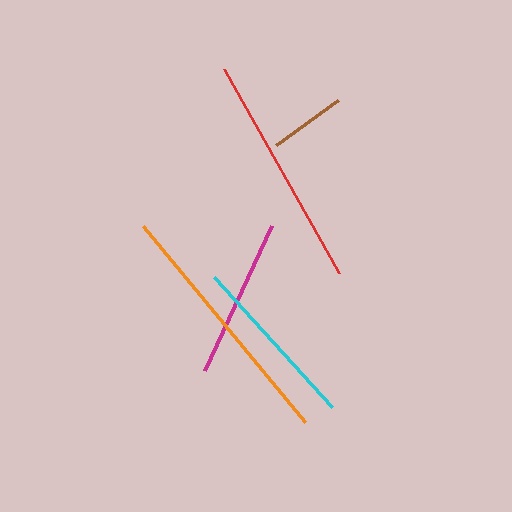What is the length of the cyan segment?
The cyan segment is approximately 175 pixels long.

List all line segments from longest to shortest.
From longest to shortest: orange, red, cyan, magenta, brown.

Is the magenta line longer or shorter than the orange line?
The orange line is longer than the magenta line.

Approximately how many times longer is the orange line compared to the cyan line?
The orange line is approximately 1.5 times the length of the cyan line.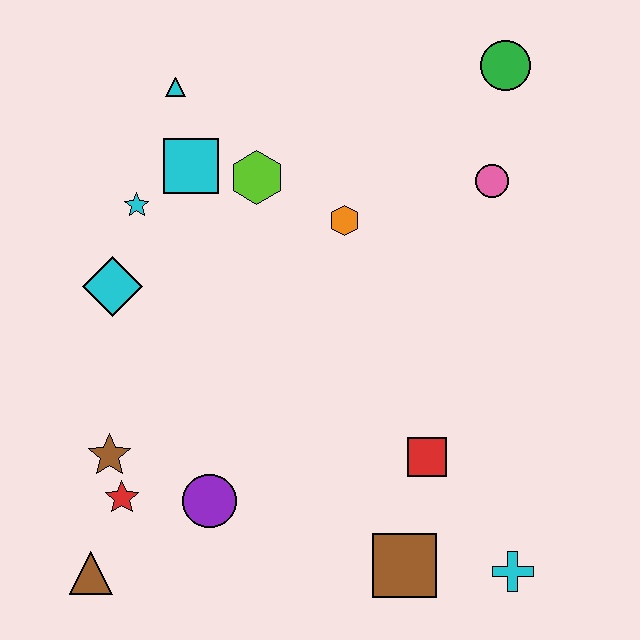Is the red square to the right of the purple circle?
Yes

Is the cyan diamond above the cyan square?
No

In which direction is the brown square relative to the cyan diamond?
The brown square is to the right of the cyan diamond.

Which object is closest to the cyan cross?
The brown square is closest to the cyan cross.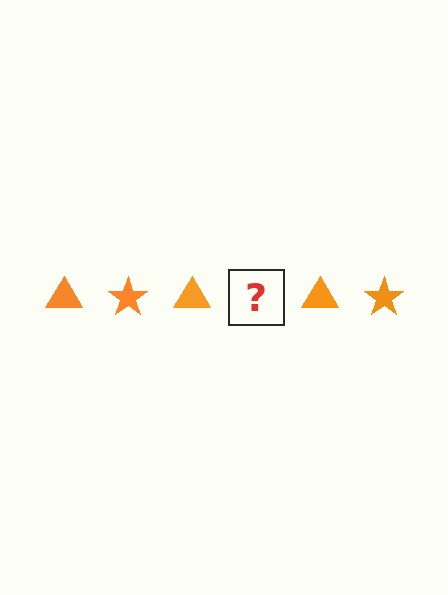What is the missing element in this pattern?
The missing element is an orange star.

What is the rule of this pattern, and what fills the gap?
The rule is that the pattern cycles through triangle, star shapes in orange. The gap should be filled with an orange star.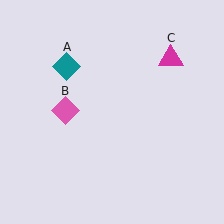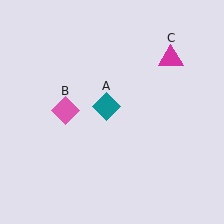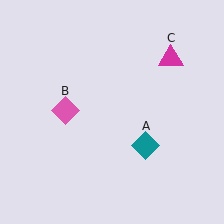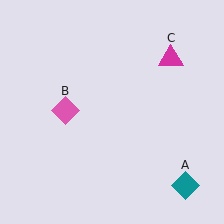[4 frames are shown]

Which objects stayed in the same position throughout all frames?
Pink diamond (object B) and magenta triangle (object C) remained stationary.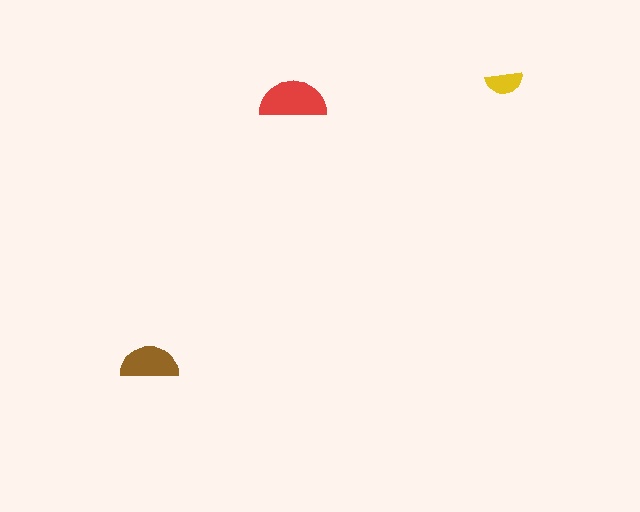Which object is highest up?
The yellow semicircle is topmost.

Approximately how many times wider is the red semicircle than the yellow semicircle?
About 2 times wider.